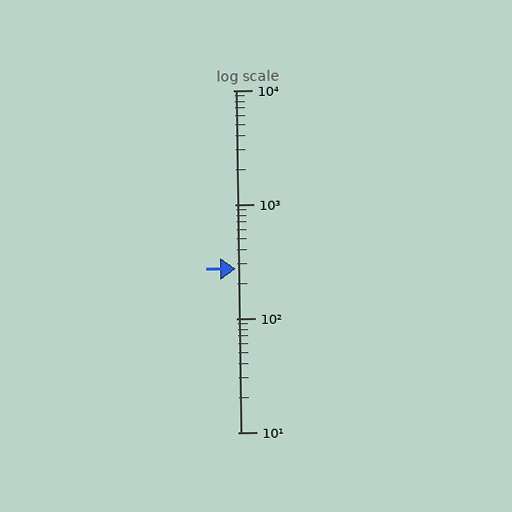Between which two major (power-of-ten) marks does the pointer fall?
The pointer is between 100 and 1000.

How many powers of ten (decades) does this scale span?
The scale spans 3 decades, from 10 to 10000.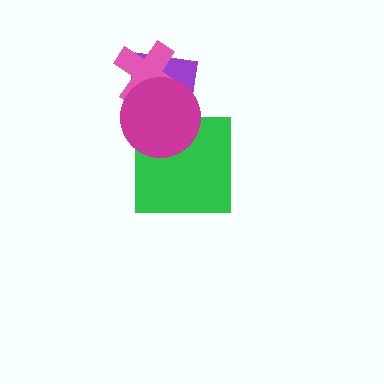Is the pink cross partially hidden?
Yes, it is partially covered by another shape.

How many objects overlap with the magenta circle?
3 objects overlap with the magenta circle.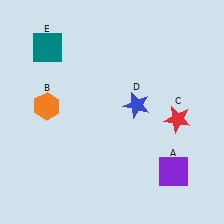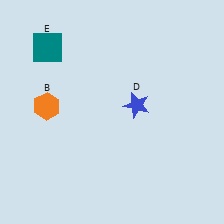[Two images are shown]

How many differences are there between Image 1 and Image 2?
There are 2 differences between the two images.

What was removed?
The red star (C), the purple square (A) were removed in Image 2.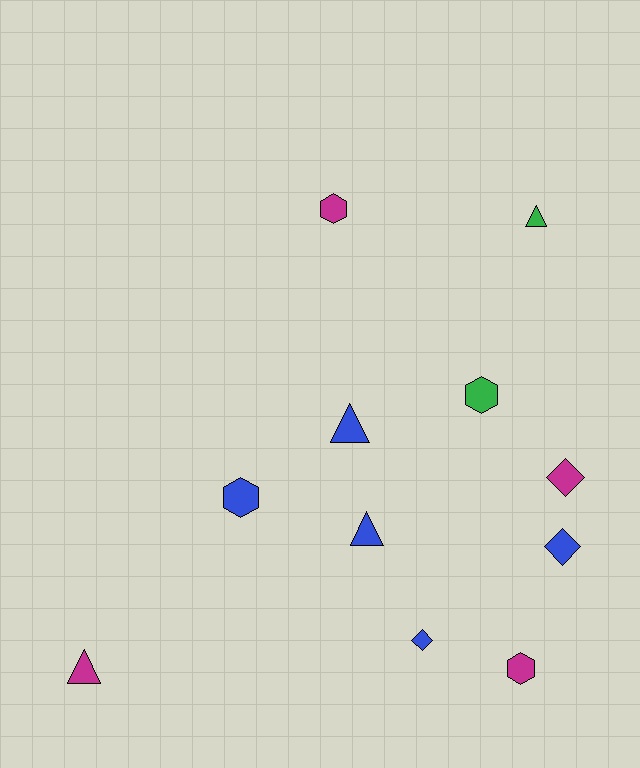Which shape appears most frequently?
Triangle, with 4 objects.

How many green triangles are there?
There is 1 green triangle.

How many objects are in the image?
There are 11 objects.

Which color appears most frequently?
Blue, with 5 objects.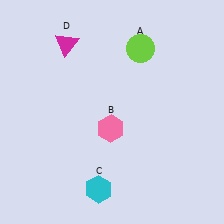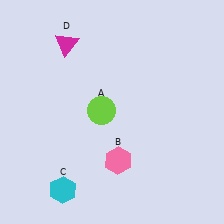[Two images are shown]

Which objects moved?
The objects that moved are: the lime circle (A), the pink hexagon (B), the cyan hexagon (C).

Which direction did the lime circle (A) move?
The lime circle (A) moved down.